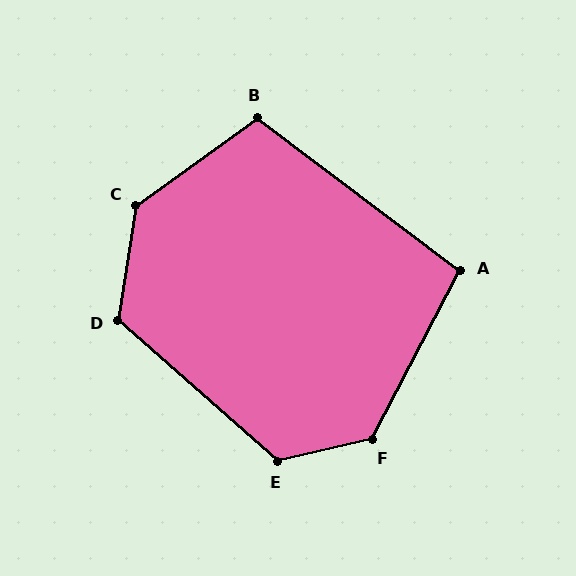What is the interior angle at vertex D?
Approximately 122 degrees (obtuse).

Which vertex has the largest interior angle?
C, at approximately 135 degrees.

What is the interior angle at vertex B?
Approximately 107 degrees (obtuse).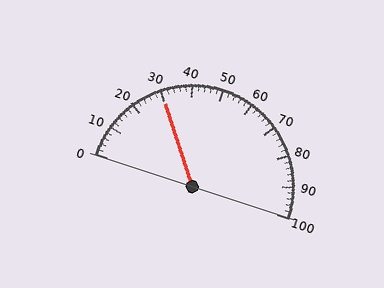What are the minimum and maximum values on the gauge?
The gauge ranges from 0 to 100.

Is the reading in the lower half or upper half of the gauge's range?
The reading is in the lower half of the range (0 to 100).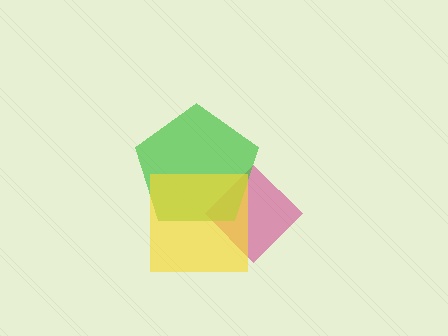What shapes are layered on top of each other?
The layered shapes are: a magenta diamond, a green pentagon, a yellow square.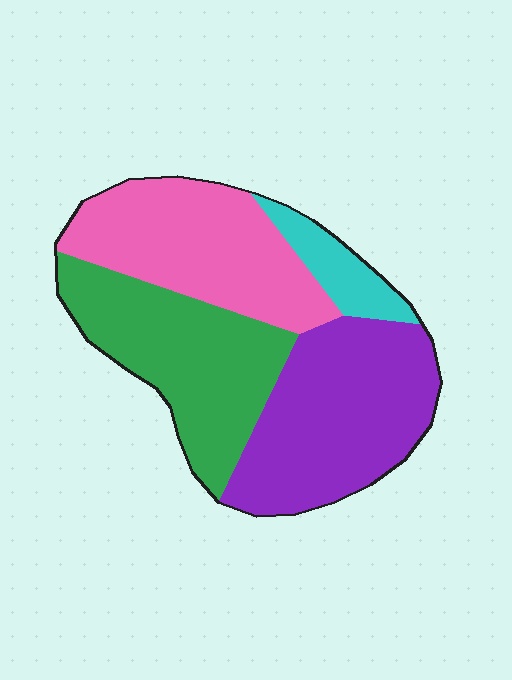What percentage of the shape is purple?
Purple takes up about one third (1/3) of the shape.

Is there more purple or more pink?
Purple.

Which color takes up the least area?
Cyan, at roughly 10%.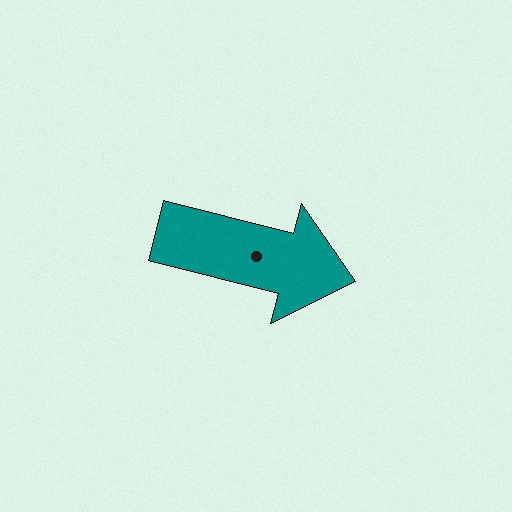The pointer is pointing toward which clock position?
Roughly 3 o'clock.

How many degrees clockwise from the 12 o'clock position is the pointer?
Approximately 104 degrees.